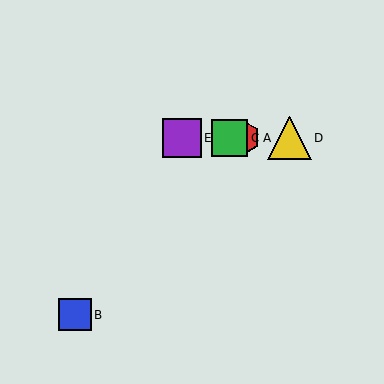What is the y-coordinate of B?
Object B is at y≈315.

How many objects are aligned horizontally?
4 objects (A, C, D, E) are aligned horizontally.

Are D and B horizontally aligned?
No, D is at y≈138 and B is at y≈315.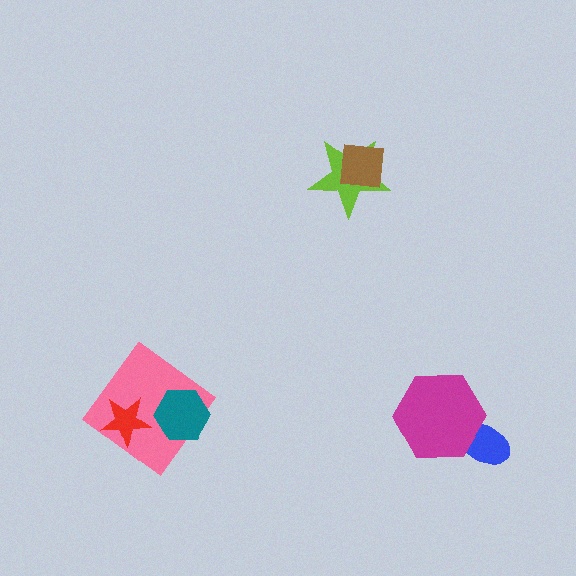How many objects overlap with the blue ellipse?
1 object overlaps with the blue ellipse.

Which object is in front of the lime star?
The brown square is in front of the lime star.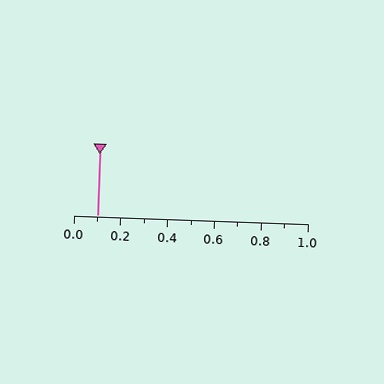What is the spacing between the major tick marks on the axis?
The major ticks are spaced 0.2 apart.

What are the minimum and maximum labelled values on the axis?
The axis runs from 0.0 to 1.0.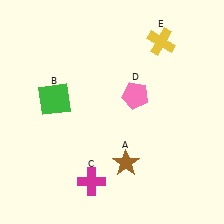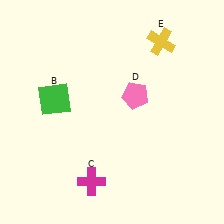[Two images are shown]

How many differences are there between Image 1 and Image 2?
There is 1 difference between the two images.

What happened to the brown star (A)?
The brown star (A) was removed in Image 2. It was in the bottom-right area of Image 1.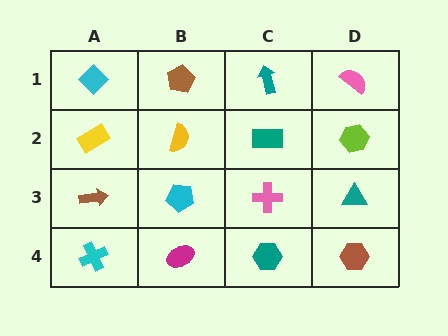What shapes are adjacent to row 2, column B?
A brown pentagon (row 1, column B), a cyan pentagon (row 3, column B), a yellow rectangle (row 2, column A), a teal rectangle (row 2, column C).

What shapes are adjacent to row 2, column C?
A teal arrow (row 1, column C), a pink cross (row 3, column C), a yellow semicircle (row 2, column B), a lime hexagon (row 2, column D).